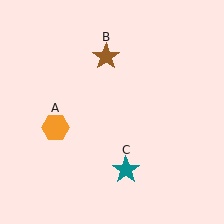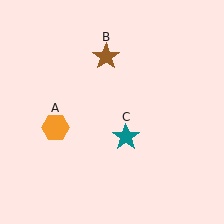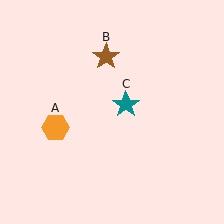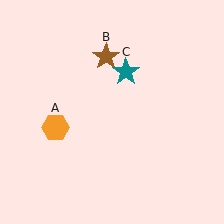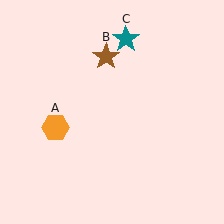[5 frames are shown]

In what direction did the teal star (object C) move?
The teal star (object C) moved up.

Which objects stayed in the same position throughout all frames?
Orange hexagon (object A) and brown star (object B) remained stationary.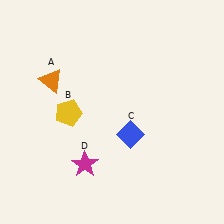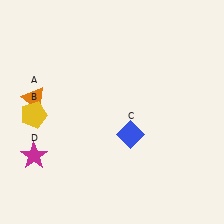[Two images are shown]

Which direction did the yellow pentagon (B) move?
The yellow pentagon (B) moved left.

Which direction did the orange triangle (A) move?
The orange triangle (A) moved down.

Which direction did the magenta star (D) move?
The magenta star (D) moved left.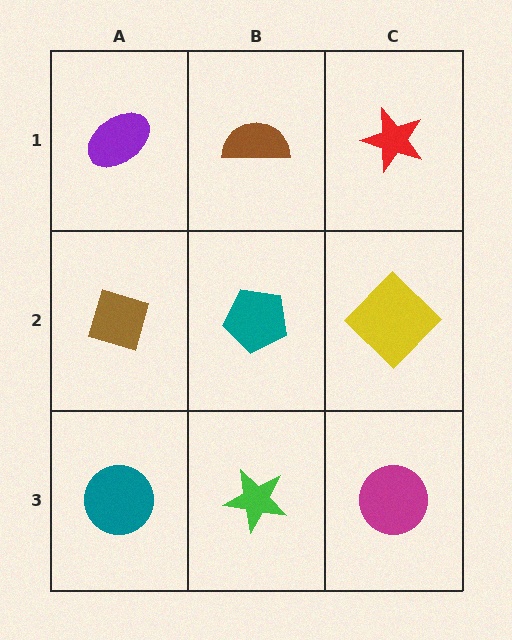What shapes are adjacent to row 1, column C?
A yellow diamond (row 2, column C), a brown semicircle (row 1, column B).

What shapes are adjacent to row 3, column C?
A yellow diamond (row 2, column C), a green star (row 3, column B).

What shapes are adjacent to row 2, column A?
A purple ellipse (row 1, column A), a teal circle (row 3, column A), a teal pentagon (row 2, column B).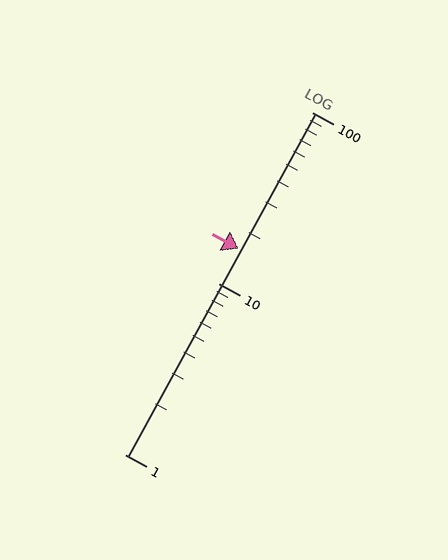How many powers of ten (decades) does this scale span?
The scale spans 2 decades, from 1 to 100.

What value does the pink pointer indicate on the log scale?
The pointer indicates approximately 16.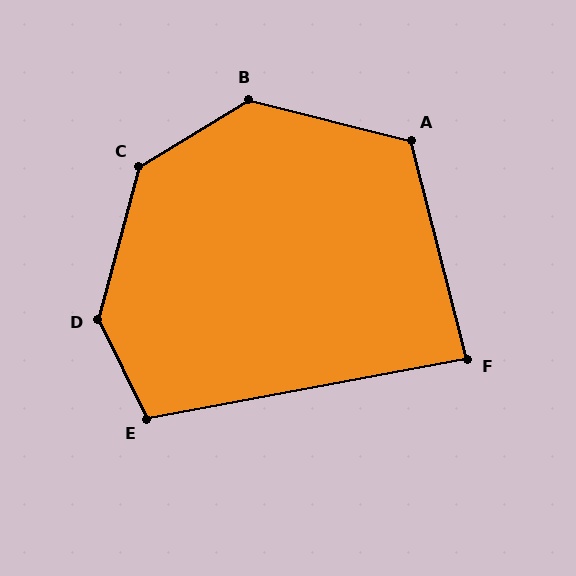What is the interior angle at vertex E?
Approximately 106 degrees (obtuse).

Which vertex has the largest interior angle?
D, at approximately 139 degrees.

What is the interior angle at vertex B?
Approximately 135 degrees (obtuse).